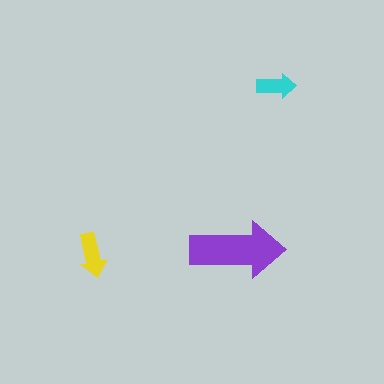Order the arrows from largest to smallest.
the purple one, the yellow one, the cyan one.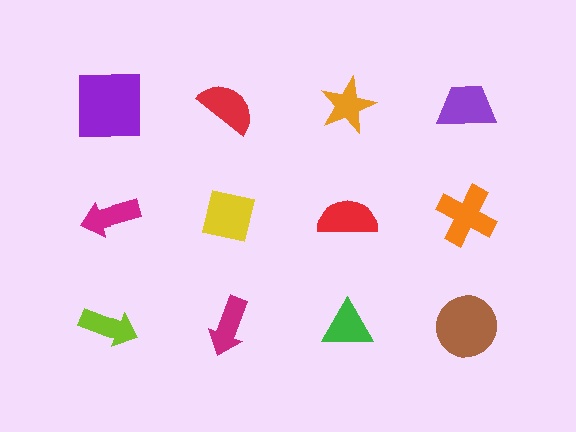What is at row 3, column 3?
A green triangle.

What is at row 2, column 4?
An orange cross.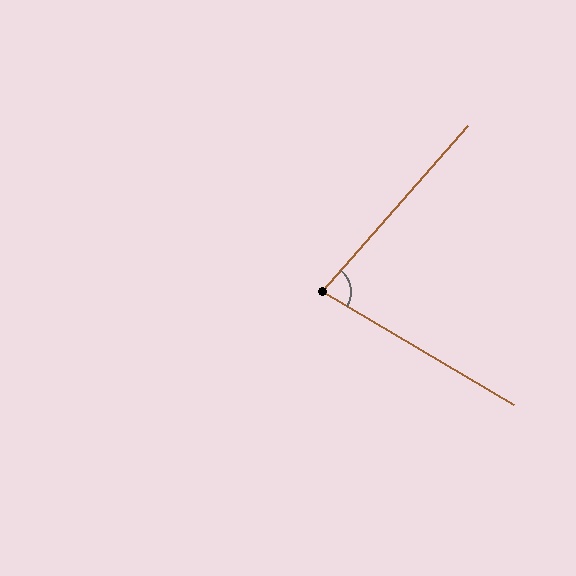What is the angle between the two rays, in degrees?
Approximately 79 degrees.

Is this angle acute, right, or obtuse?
It is acute.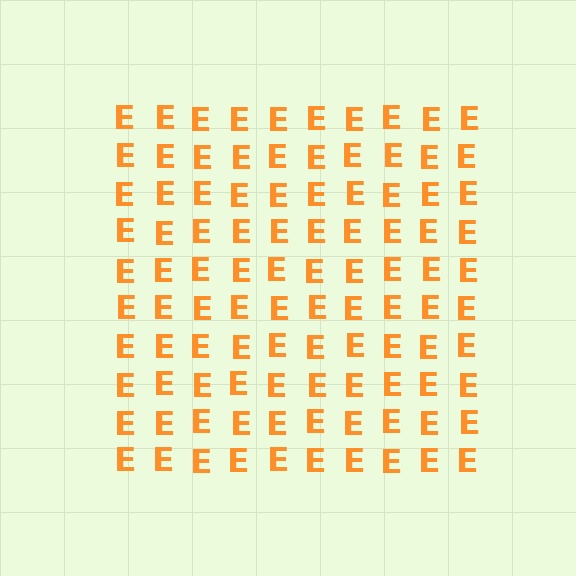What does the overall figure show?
The overall figure shows a square.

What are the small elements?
The small elements are letter E's.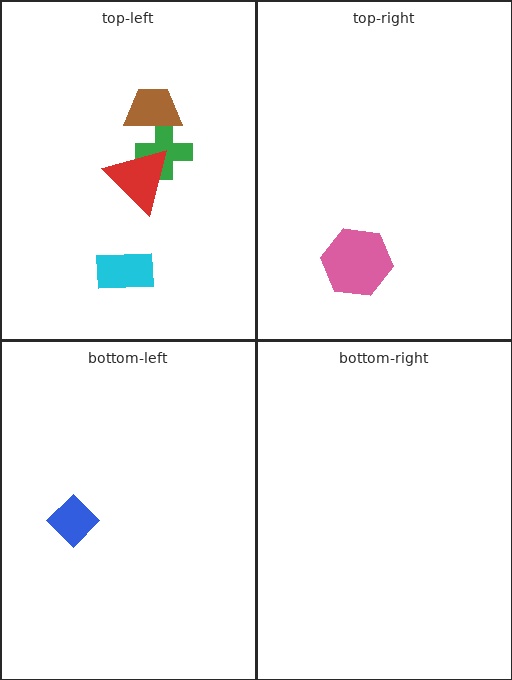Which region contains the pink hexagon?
The top-right region.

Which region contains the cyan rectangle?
The top-left region.